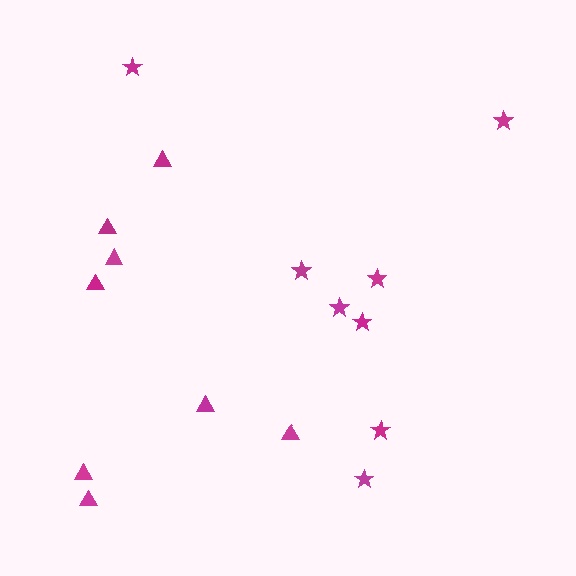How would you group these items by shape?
There are 2 groups: one group of stars (8) and one group of triangles (8).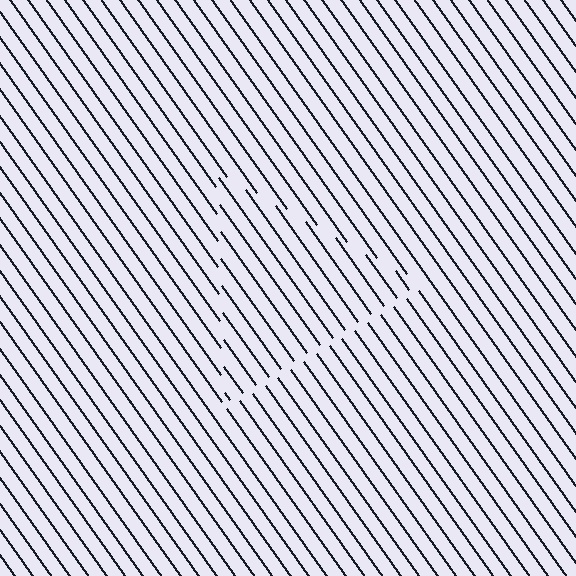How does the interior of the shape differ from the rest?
The interior of the shape contains the same grating, shifted by half a period — the contour is defined by the phase discontinuity where line-ends from the inner and outer gratings abut.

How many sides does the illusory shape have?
3 sides — the line-ends trace a triangle.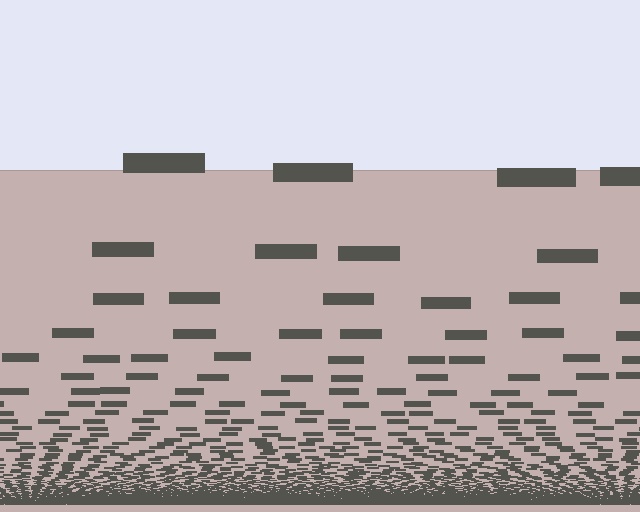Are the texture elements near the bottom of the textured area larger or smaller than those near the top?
Smaller. The gradient is inverted — elements near the bottom are smaller and denser.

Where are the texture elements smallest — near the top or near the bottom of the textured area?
Near the bottom.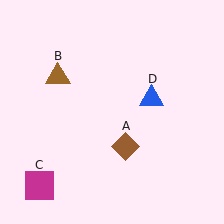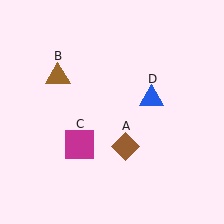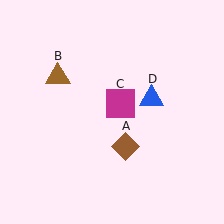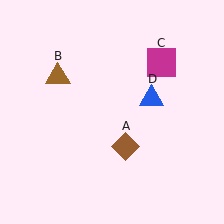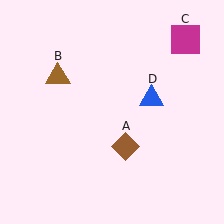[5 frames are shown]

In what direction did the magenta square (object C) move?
The magenta square (object C) moved up and to the right.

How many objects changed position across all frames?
1 object changed position: magenta square (object C).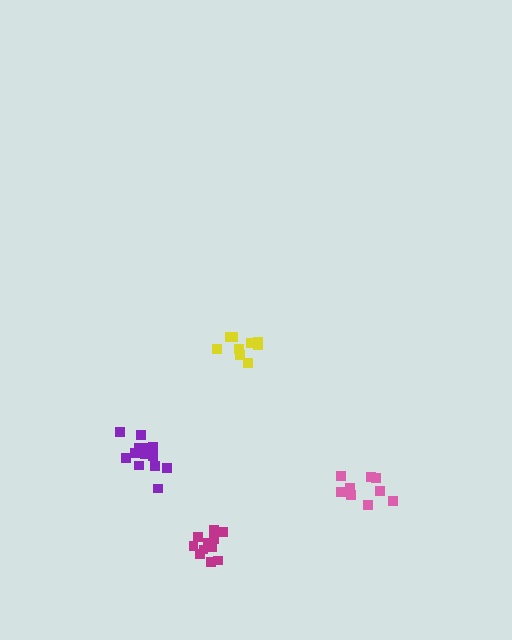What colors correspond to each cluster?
The clusters are colored: pink, purple, magenta, yellow.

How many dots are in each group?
Group 1: 9 dots, Group 2: 14 dots, Group 3: 11 dots, Group 4: 9 dots (43 total).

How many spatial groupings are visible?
There are 4 spatial groupings.